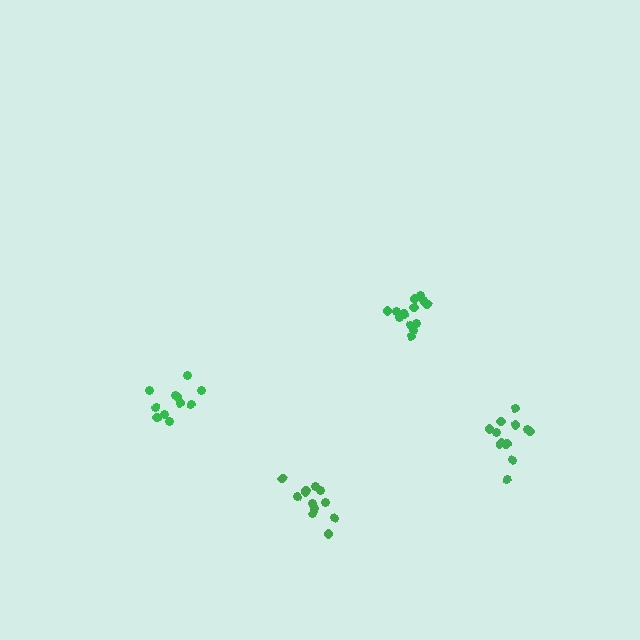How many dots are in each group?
Group 1: 14 dots, Group 2: 11 dots, Group 3: 12 dots, Group 4: 12 dots (49 total).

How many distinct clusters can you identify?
There are 4 distinct clusters.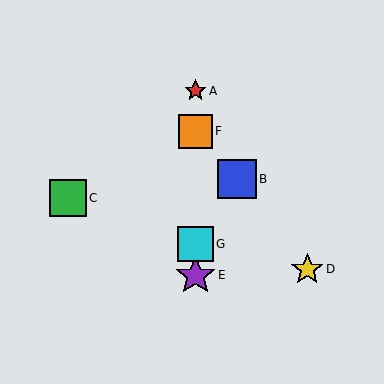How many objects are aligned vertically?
4 objects (A, E, F, G) are aligned vertically.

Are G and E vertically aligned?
Yes, both are at x≈195.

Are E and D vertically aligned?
No, E is at x≈195 and D is at x≈307.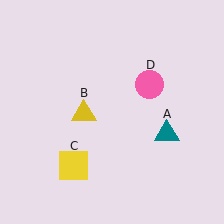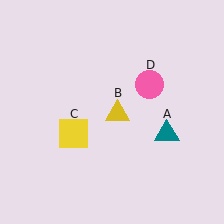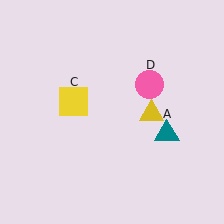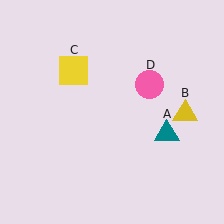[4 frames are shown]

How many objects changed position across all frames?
2 objects changed position: yellow triangle (object B), yellow square (object C).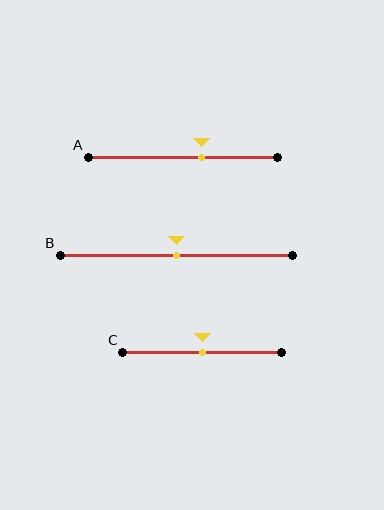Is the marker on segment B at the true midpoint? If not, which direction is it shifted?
Yes, the marker on segment B is at the true midpoint.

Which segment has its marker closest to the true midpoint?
Segment B has its marker closest to the true midpoint.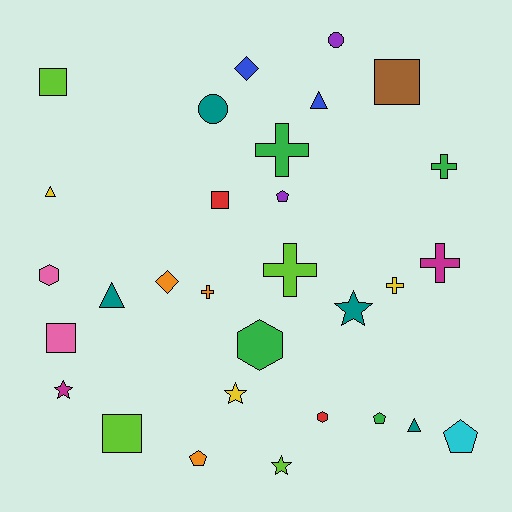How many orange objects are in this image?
There are 3 orange objects.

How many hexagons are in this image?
There are 3 hexagons.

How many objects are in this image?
There are 30 objects.